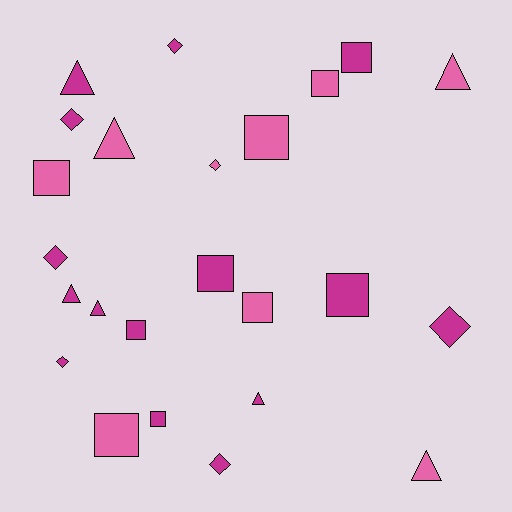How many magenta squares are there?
There are 5 magenta squares.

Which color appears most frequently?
Magenta, with 15 objects.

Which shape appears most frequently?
Square, with 10 objects.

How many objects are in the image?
There are 24 objects.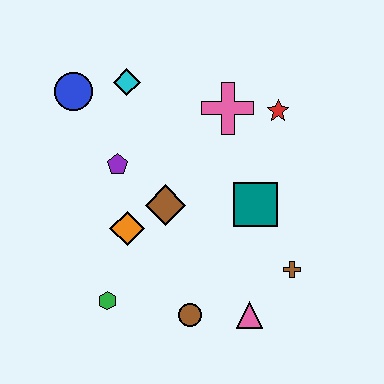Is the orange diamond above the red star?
No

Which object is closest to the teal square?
The brown cross is closest to the teal square.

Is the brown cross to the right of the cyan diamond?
Yes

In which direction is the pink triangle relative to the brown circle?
The pink triangle is to the right of the brown circle.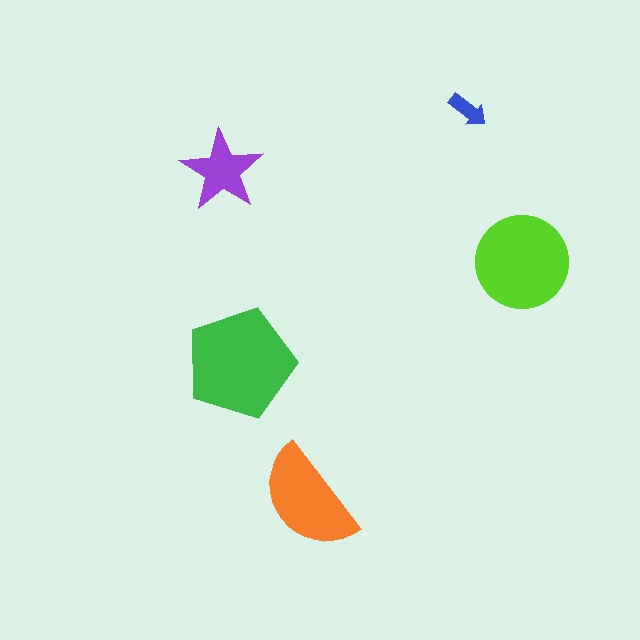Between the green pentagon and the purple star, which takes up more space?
The green pentagon.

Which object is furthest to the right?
The lime circle is rightmost.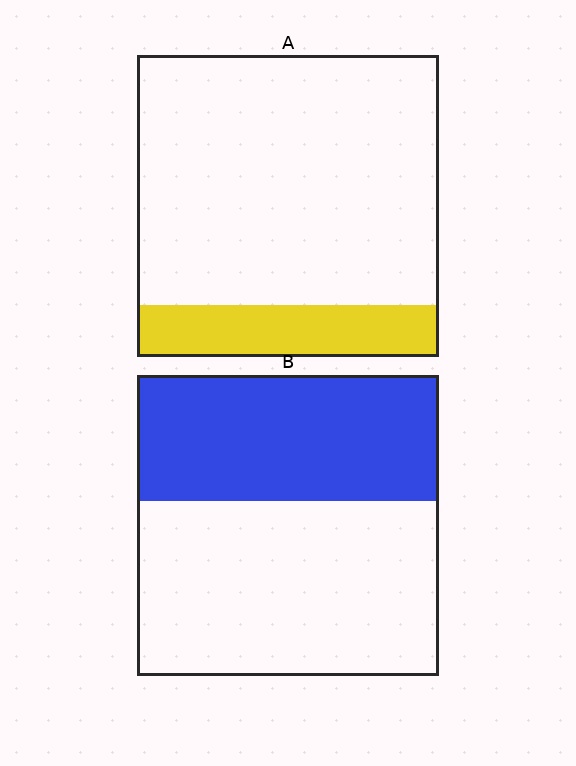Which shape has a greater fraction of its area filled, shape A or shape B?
Shape B.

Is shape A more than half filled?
No.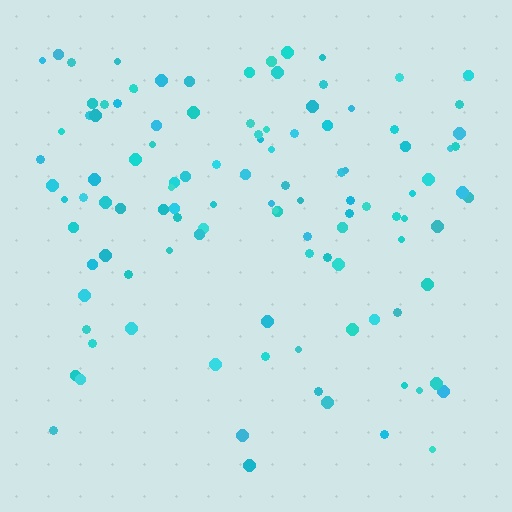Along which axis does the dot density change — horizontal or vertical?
Vertical.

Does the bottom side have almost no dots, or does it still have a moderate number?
Still a moderate number, just noticeably fewer than the top.